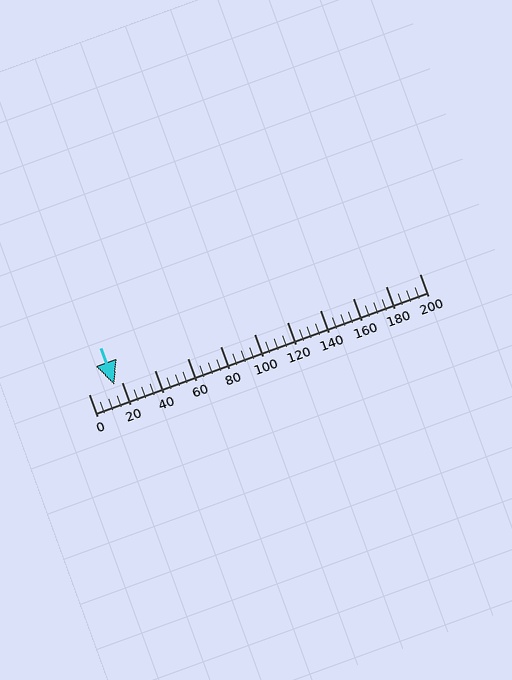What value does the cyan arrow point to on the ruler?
The cyan arrow points to approximately 16.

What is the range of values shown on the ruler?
The ruler shows values from 0 to 200.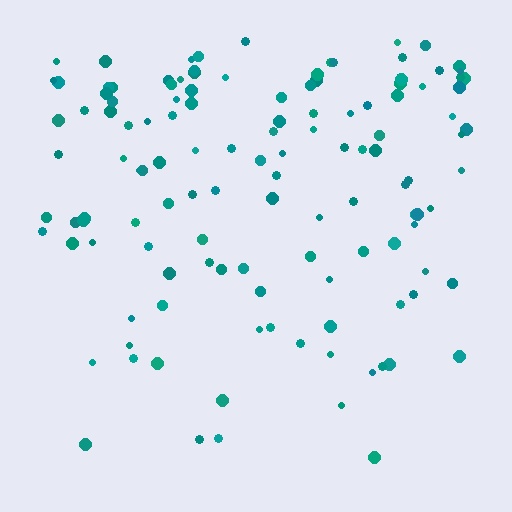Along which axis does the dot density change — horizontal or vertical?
Vertical.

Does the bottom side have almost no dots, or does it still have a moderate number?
Still a moderate number, just noticeably fewer than the top.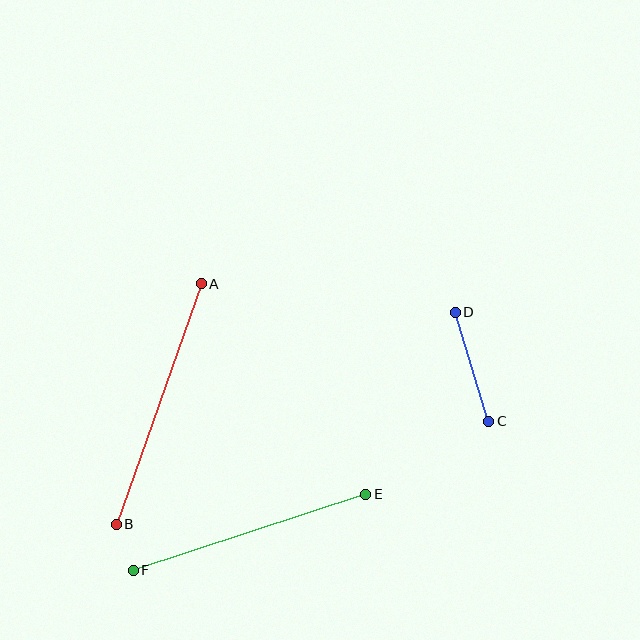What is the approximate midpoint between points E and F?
The midpoint is at approximately (250, 532) pixels.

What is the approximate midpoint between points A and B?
The midpoint is at approximately (159, 404) pixels.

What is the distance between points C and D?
The distance is approximately 114 pixels.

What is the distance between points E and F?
The distance is approximately 245 pixels.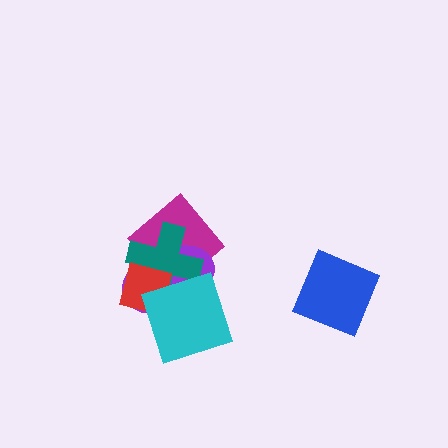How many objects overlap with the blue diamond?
0 objects overlap with the blue diamond.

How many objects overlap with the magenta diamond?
4 objects overlap with the magenta diamond.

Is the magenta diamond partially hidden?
Yes, it is partially covered by another shape.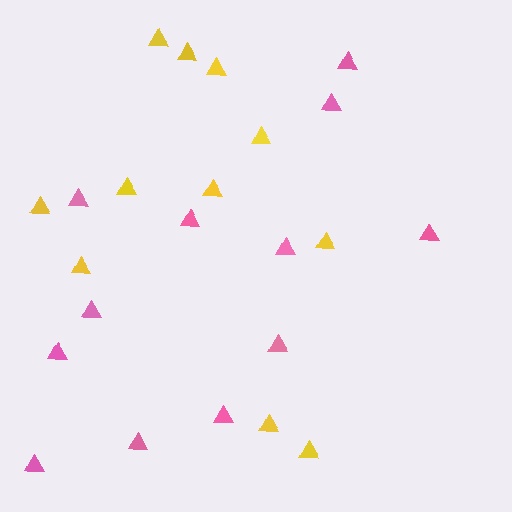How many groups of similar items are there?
There are 2 groups: one group of pink triangles (12) and one group of yellow triangles (11).